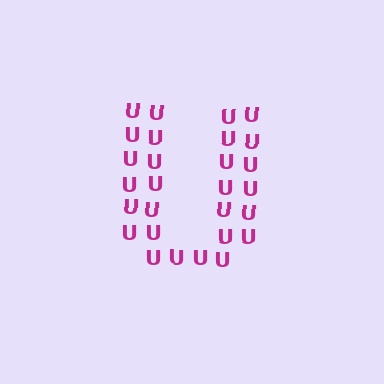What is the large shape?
The large shape is the letter U.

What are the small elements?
The small elements are letter U's.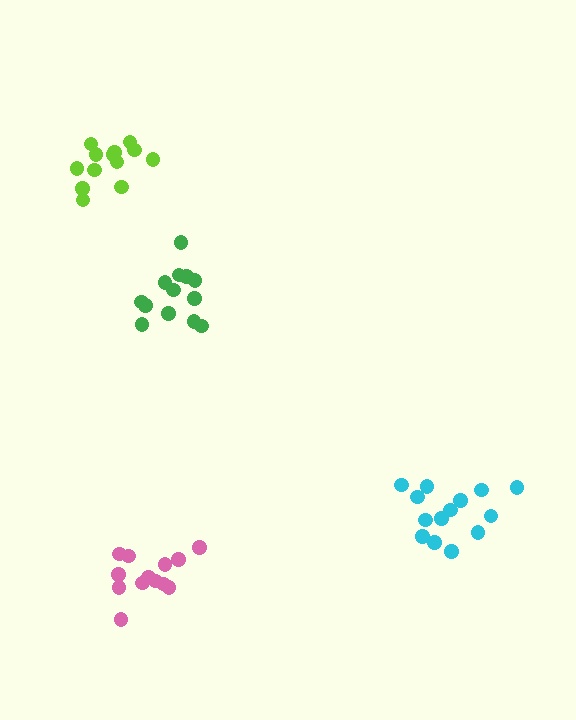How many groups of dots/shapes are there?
There are 4 groups.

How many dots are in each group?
Group 1: 13 dots, Group 2: 14 dots, Group 3: 13 dots, Group 4: 13 dots (53 total).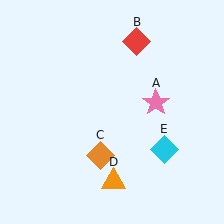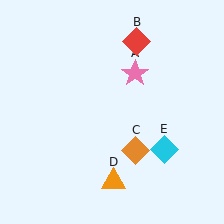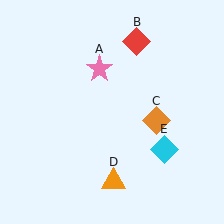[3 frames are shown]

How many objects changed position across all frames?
2 objects changed position: pink star (object A), orange diamond (object C).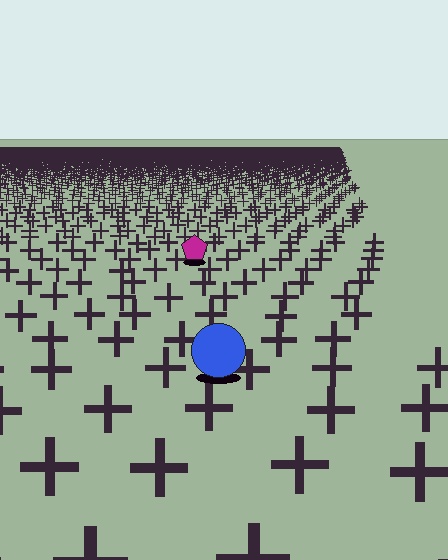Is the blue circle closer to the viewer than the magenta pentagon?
Yes. The blue circle is closer — you can tell from the texture gradient: the ground texture is coarser near it.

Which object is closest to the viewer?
The blue circle is closest. The texture marks near it are larger and more spread out.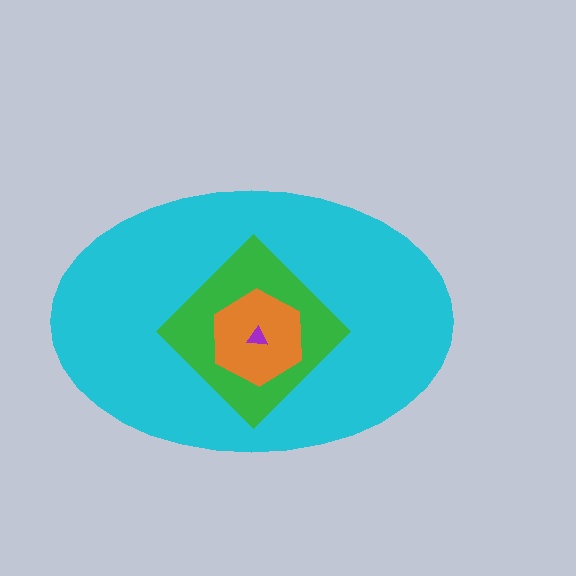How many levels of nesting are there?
4.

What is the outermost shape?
The cyan ellipse.